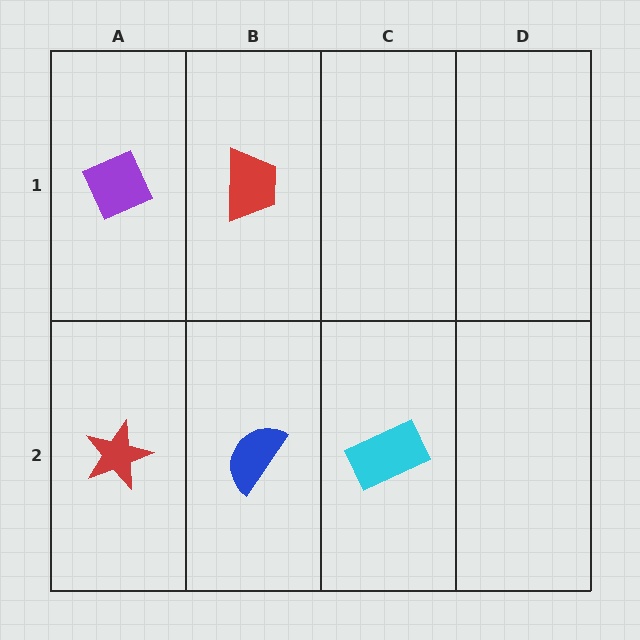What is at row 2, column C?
A cyan rectangle.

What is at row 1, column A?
A purple diamond.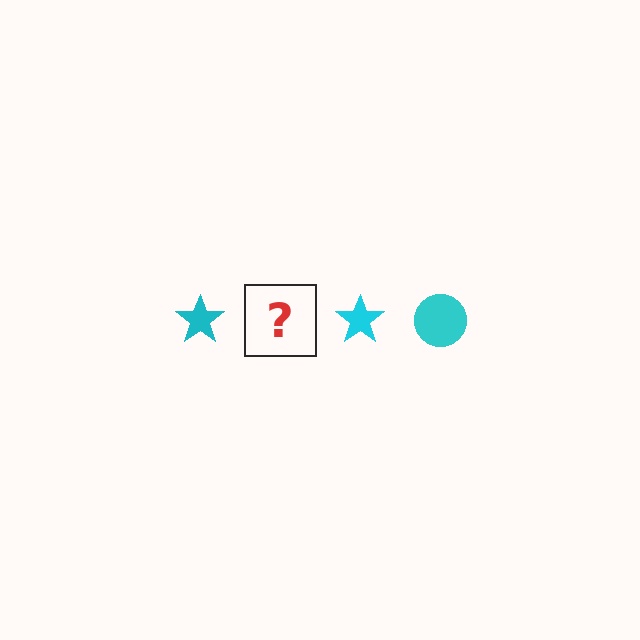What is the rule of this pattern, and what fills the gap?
The rule is that the pattern cycles through star, circle shapes in cyan. The gap should be filled with a cyan circle.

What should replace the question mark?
The question mark should be replaced with a cyan circle.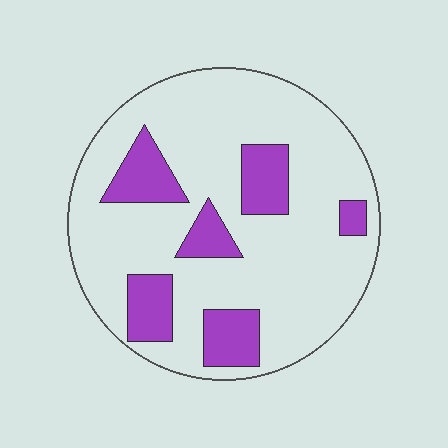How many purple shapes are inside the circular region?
6.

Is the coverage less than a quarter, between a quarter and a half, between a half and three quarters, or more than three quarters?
Less than a quarter.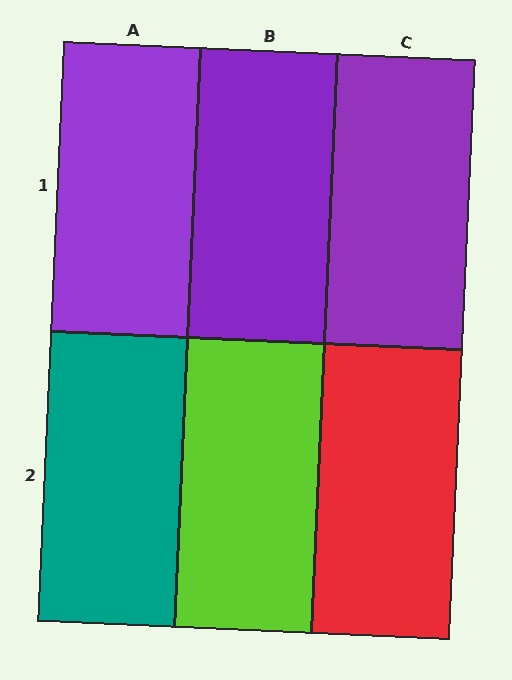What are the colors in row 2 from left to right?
Teal, lime, red.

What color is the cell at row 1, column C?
Purple.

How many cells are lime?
1 cell is lime.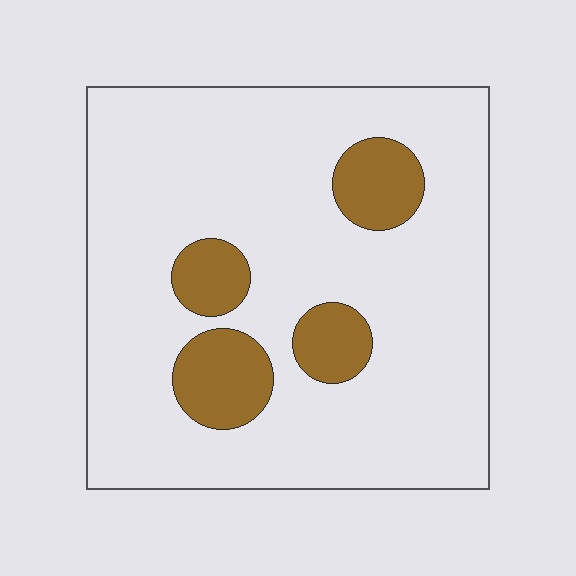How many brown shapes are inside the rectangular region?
4.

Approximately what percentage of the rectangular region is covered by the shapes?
Approximately 15%.